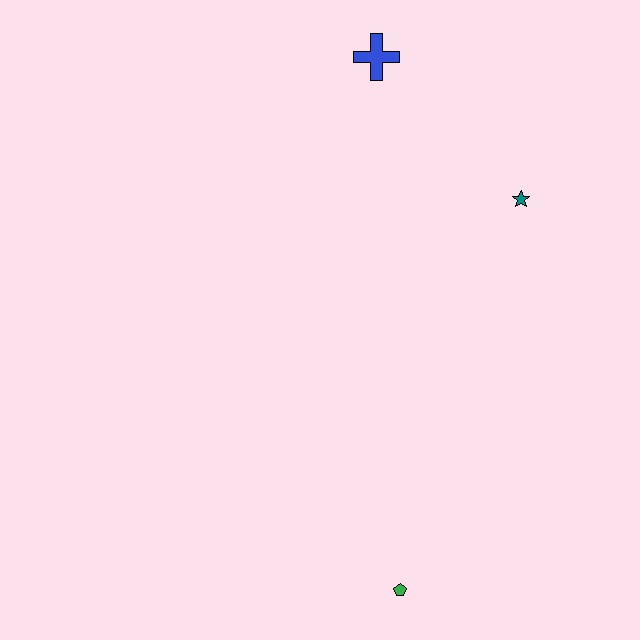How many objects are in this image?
There are 3 objects.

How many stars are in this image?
There is 1 star.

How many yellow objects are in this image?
There are no yellow objects.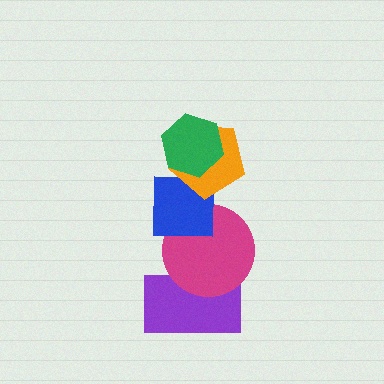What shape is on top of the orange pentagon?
The green hexagon is on top of the orange pentagon.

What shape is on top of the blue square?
The orange pentagon is on top of the blue square.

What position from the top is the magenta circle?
The magenta circle is 4th from the top.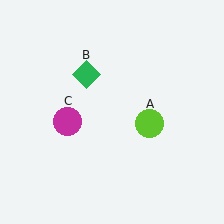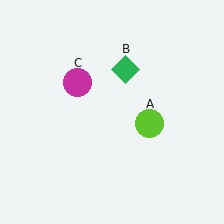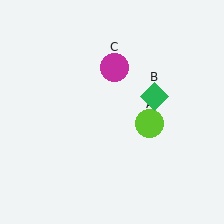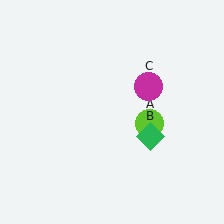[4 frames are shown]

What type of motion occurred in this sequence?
The green diamond (object B), magenta circle (object C) rotated clockwise around the center of the scene.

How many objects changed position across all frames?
2 objects changed position: green diamond (object B), magenta circle (object C).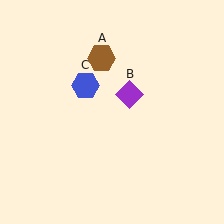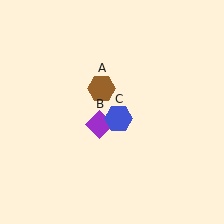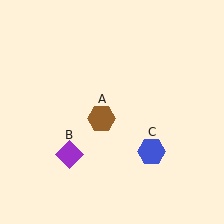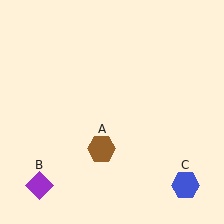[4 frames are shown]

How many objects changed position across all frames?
3 objects changed position: brown hexagon (object A), purple diamond (object B), blue hexagon (object C).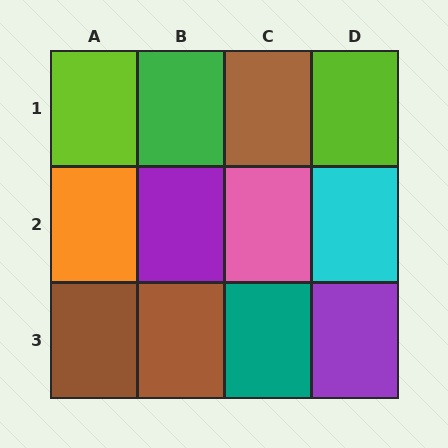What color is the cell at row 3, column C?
Teal.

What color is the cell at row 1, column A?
Lime.